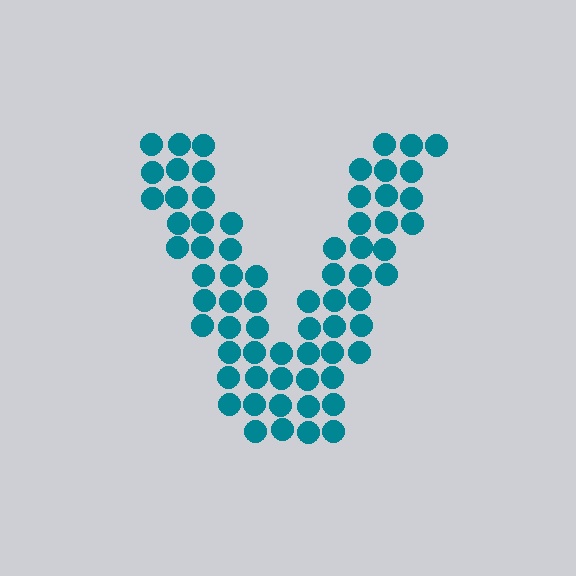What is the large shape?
The large shape is the letter V.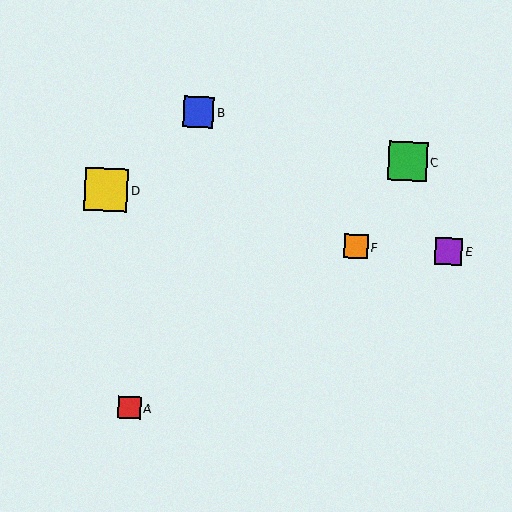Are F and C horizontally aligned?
No, F is at y≈247 and C is at y≈161.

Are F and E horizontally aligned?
Yes, both are at y≈247.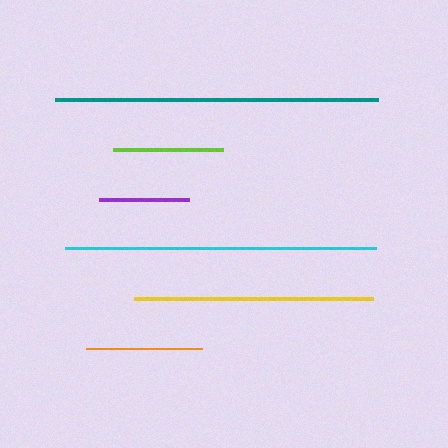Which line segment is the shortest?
The purple line is the shortest at approximately 90 pixels.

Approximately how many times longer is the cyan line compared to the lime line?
The cyan line is approximately 2.8 times the length of the lime line.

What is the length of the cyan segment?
The cyan segment is approximately 311 pixels long.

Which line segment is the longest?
The teal line is the longest at approximately 323 pixels.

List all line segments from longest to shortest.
From longest to shortest: teal, cyan, yellow, orange, lime, purple.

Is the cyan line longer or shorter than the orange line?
The cyan line is longer than the orange line.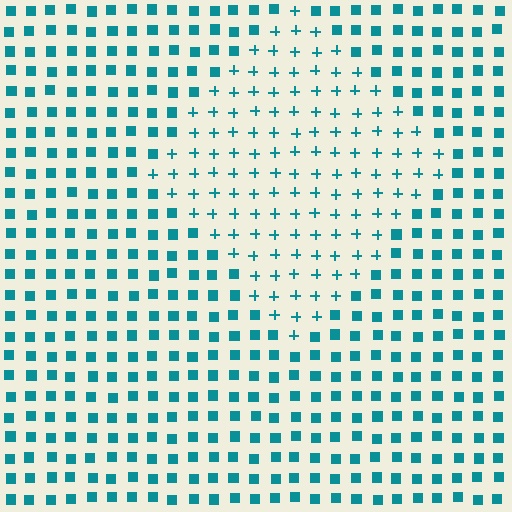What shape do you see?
I see a diamond.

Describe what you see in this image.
The image is filled with small teal elements arranged in a uniform grid. A diamond-shaped region contains plus signs, while the surrounding area contains squares. The boundary is defined purely by the change in element shape.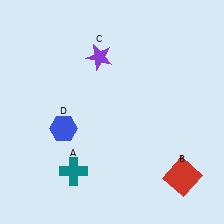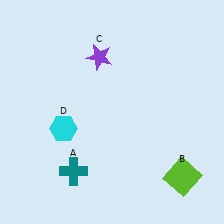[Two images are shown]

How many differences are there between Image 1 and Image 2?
There are 2 differences between the two images.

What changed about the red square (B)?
In Image 1, B is red. In Image 2, it changed to lime.